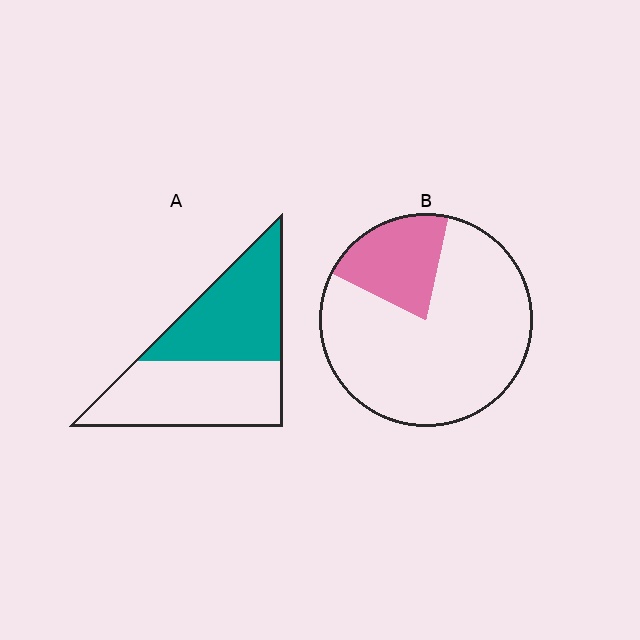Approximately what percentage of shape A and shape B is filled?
A is approximately 50% and B is approximately 20%.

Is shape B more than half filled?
No.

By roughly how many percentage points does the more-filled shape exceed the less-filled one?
By roughly 25 percentage points (A over B).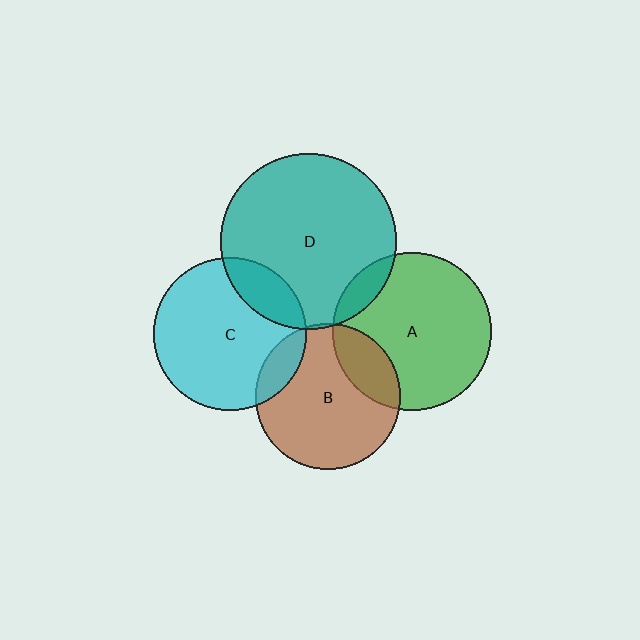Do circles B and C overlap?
Yes.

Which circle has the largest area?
Circle D (teal).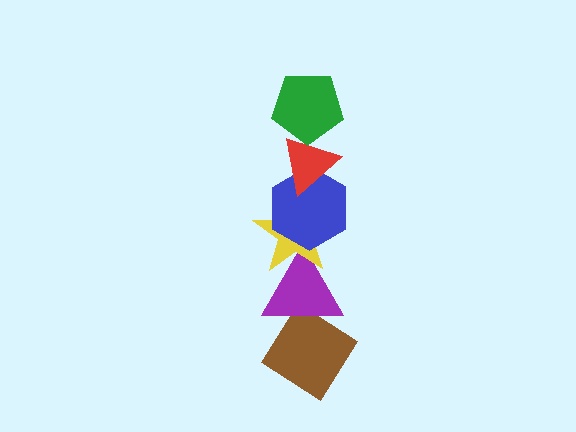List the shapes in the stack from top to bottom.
From top to bottom: the green pentagon, the red triangle, the blue hexagon, the yellow star, the purple triangle, the brown diamond.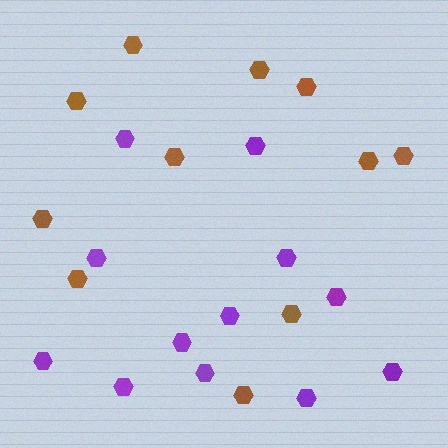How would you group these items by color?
There are 2 groups: one group of brown hexagons (11) and one group of purple hexagons (12).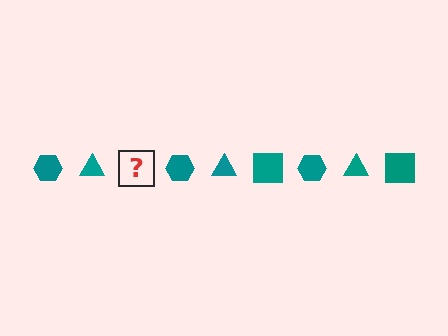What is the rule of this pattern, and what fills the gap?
The rule is that the pattern cycles through hexagon, triangle, square shapes in teal. The gap should be filled with a teal square.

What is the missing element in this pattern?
The missing element is a teal square.